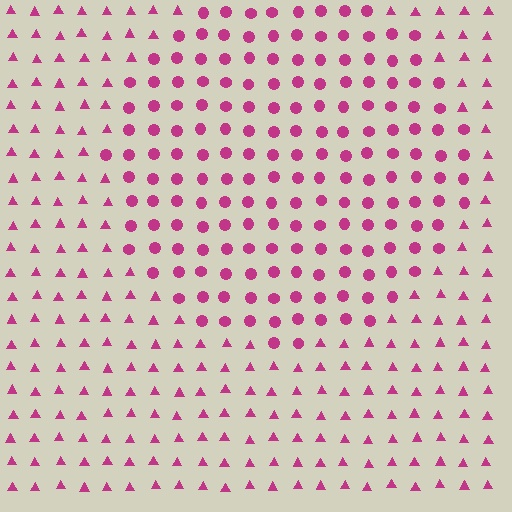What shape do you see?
I see a circle.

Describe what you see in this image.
The image is filled with small magenta elements arranged in a uniform grid. A circle-shaped region contains circles, while the surrounding area contains triangles. The boundary is defined purely by the change in element shape.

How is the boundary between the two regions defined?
The boundary is defined by a change in element shape: circles inside vs. triangles outside. All elements share the same color and spacing.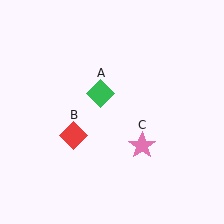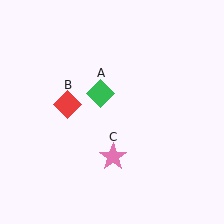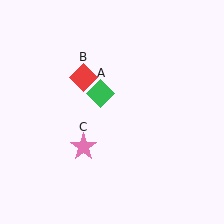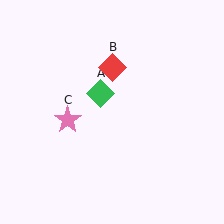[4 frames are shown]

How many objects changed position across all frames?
2 objects changed position: red diamond (object B), pink star (object C).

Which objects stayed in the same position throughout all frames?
Green diamond (object A) remained stationary.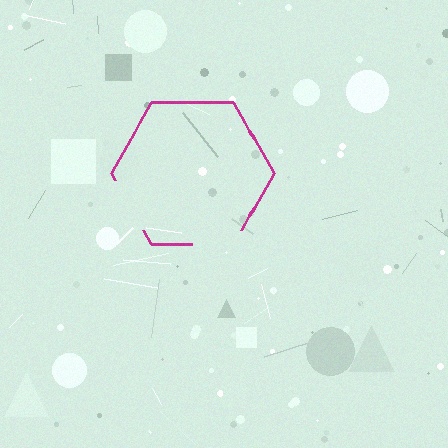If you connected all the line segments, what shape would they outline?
They would outline a hexagon.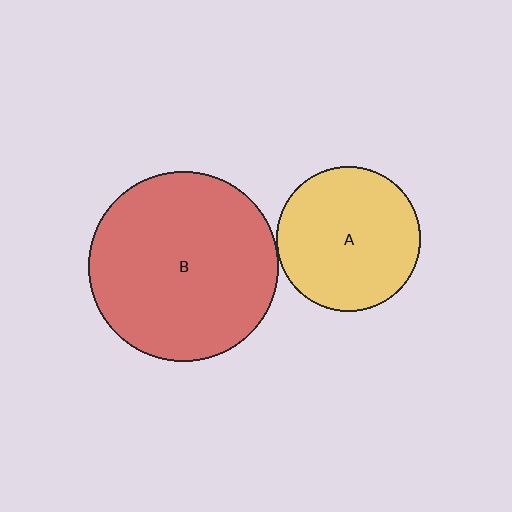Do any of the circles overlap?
No, none of the circles overlap.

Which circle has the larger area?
Circle B (red).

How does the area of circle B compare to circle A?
Approximately 1.7 times.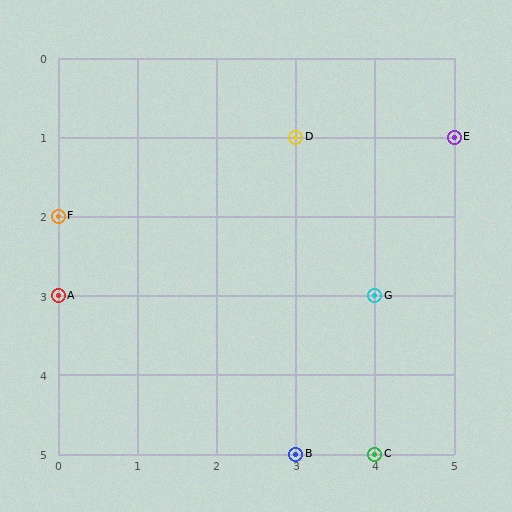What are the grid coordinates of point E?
Point E is at grid coordinates (5, 1).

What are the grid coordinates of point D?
Point D is at grid coordinates (3, 1).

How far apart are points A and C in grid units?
Points A and C are 4 columns and 2 rows apart (about 4.5 grid units diagonally).